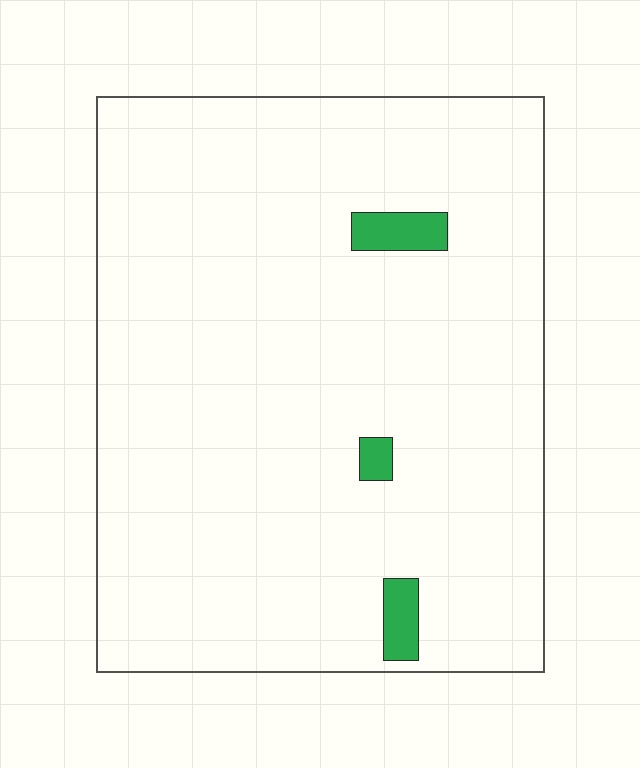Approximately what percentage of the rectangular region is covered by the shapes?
Approximately 5%.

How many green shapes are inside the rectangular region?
3.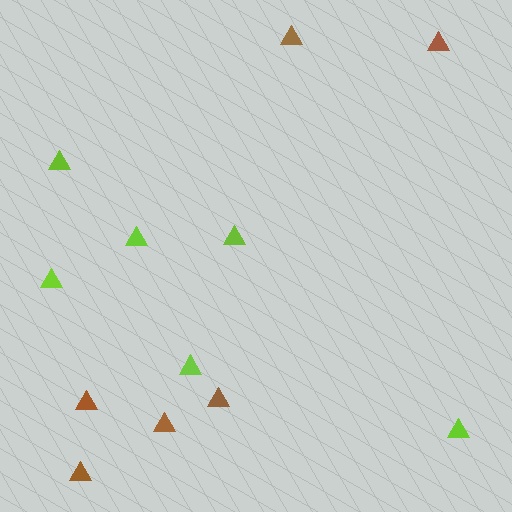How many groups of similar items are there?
There are 2 groups: one group of brown triangles (6) and one group of lime triangles (6).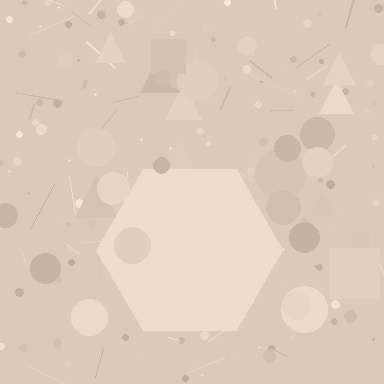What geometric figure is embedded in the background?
A hexagon is embedded in the background.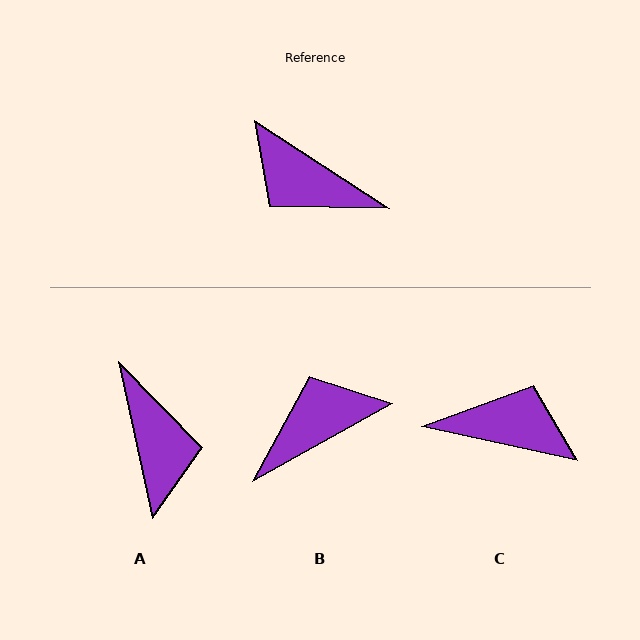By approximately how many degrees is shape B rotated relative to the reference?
Approximately 118 degrees clockwise.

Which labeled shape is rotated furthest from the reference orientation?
C, about 159 degrees away.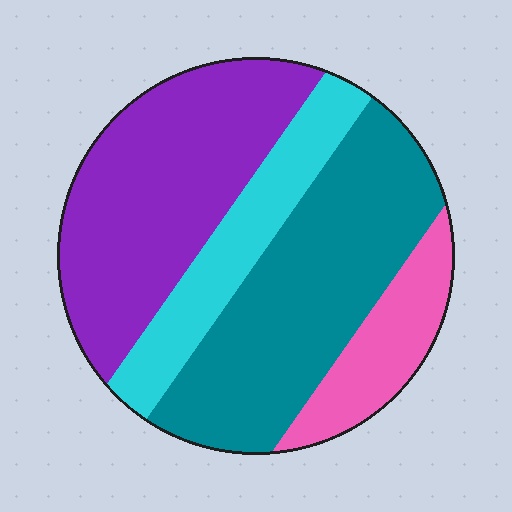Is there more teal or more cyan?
Teal.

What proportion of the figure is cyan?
Cyan covers about 15% of the figure.